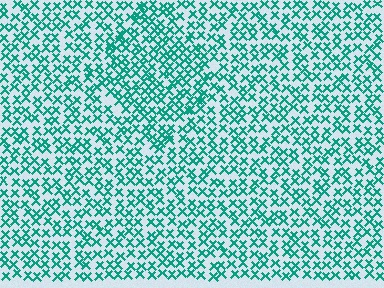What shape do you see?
I see a diamond.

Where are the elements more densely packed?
The elements are more densely packed inside the diamond boundary.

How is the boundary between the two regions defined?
The boundary is defined by a change in element density (approximately 1.4x ratio). All elements are the same color, size, and shape.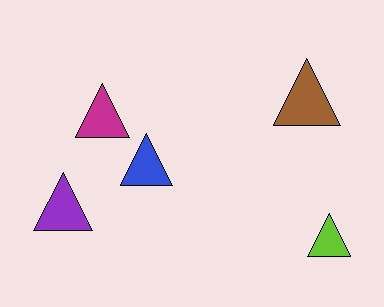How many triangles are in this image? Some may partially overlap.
There are 5 triangles.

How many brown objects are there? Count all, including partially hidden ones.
There is 1 brown object.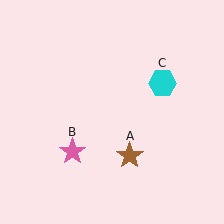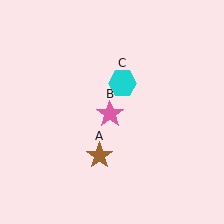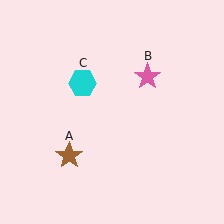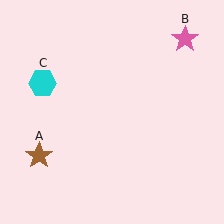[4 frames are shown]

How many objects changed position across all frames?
3 objects changed position: brown star (object A), pink star (object B), cyan hexagon (object C).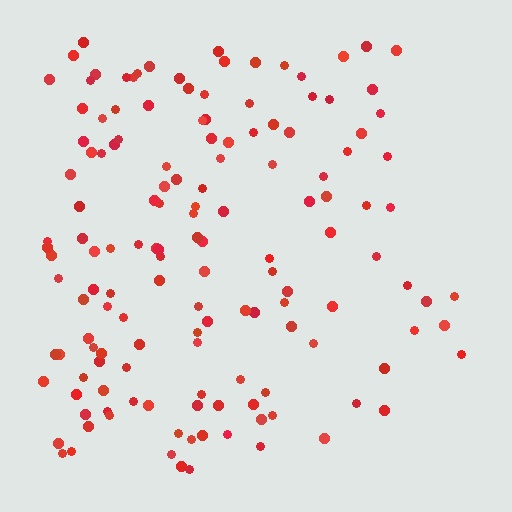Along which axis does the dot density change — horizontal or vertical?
Horizontal.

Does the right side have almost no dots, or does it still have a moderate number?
Still a moderate number, just noticeably fewer than the left.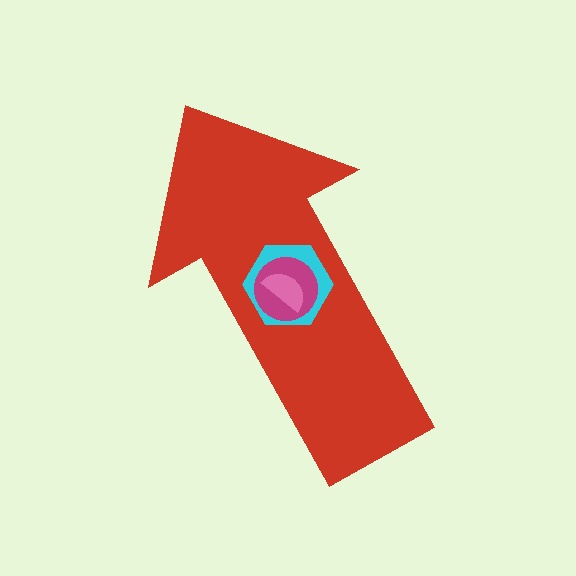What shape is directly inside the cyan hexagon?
The magenta circle.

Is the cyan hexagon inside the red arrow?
Yes.